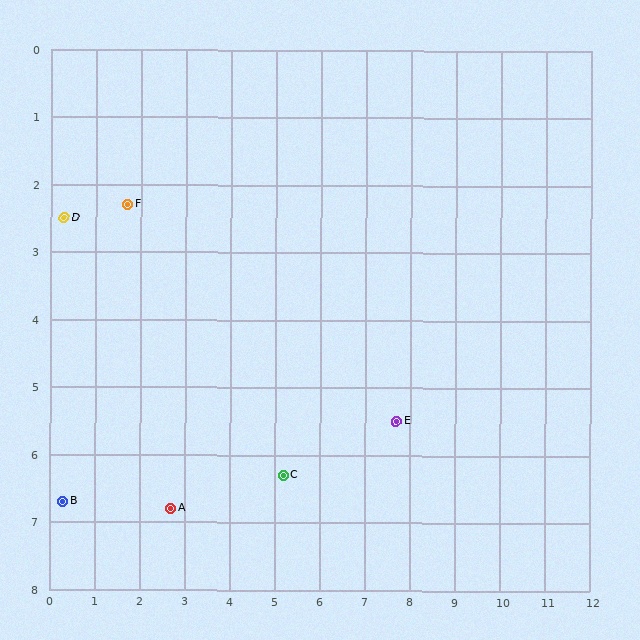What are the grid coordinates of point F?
Point F is at approximately (1.7, 2.3).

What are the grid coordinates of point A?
Point A is at approximately (2.7, 6.8).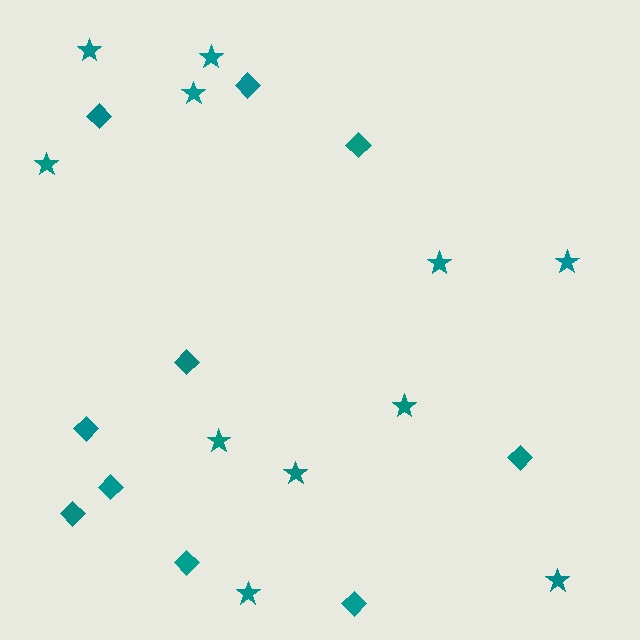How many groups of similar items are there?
There are 2 groups: one group of stars (11) and one group of diamonds (10).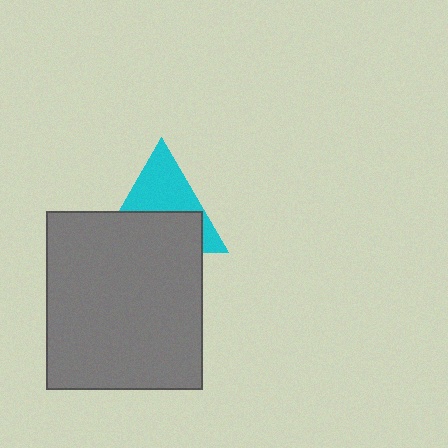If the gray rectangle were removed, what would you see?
You would see the complete cyan triangle.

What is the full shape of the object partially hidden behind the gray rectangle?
The partially hidden object is a cyan triangle.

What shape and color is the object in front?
The object in front is a gray rectangle.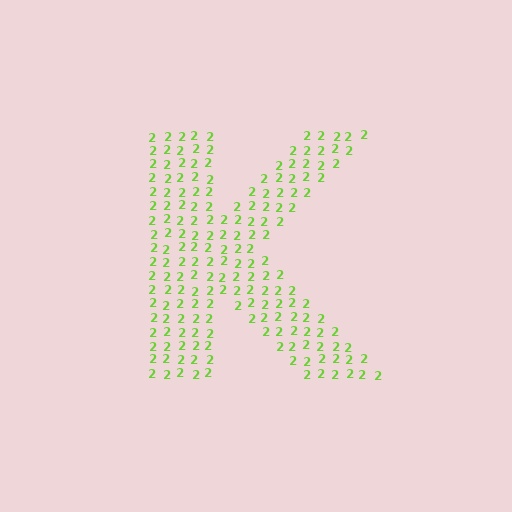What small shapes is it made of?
It is made of small digit 2's.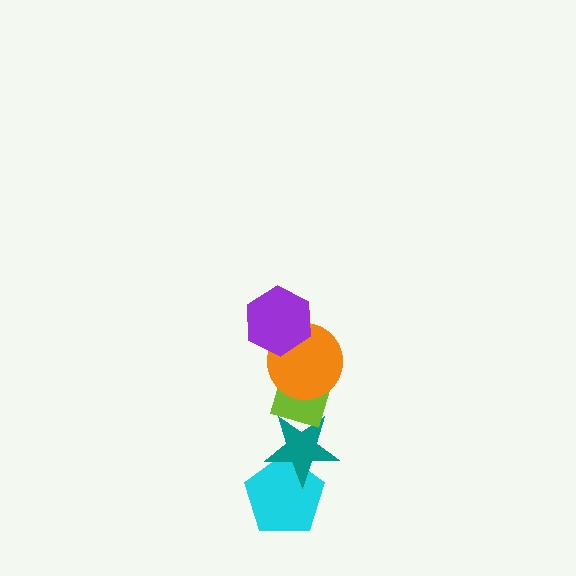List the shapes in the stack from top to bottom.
From top to bottom: the purple hexagon, the orange circle, the lime diamond, the teal star, the cyan pentagon.